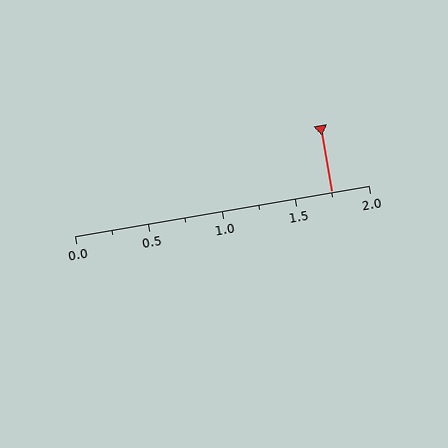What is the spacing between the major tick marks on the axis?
The major ticks are spaced 0.5 apart.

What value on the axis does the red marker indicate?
The marker indicates approximately 1.75.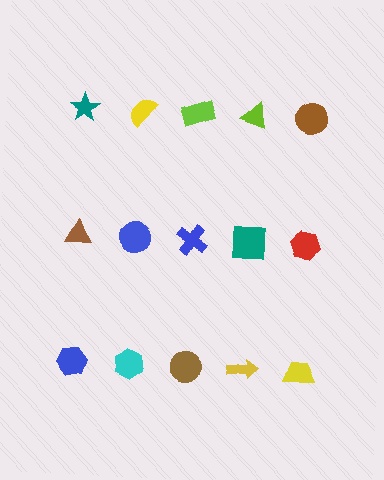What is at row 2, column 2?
A blue circle.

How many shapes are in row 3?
5 shapes.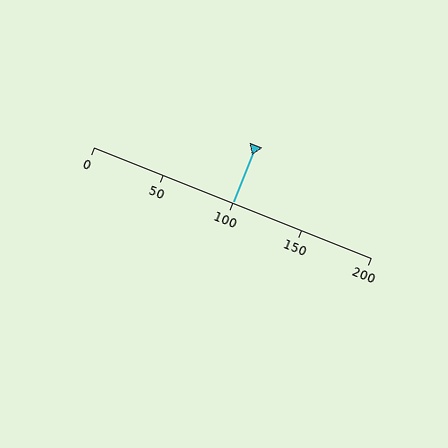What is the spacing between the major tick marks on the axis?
The major ticks are spaced 50 apart.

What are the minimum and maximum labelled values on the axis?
The axis runs from 0 to 200.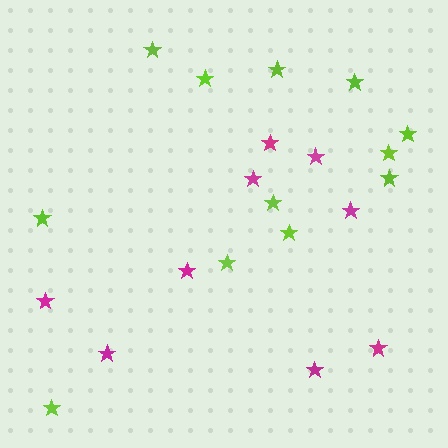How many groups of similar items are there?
There are 2 groups: one group of lime stars (12) and one group of magenta stars (9).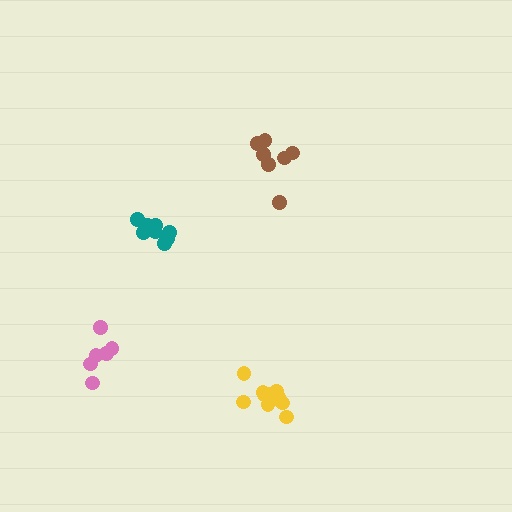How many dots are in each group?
Group 1: 8 dots, Group 2: 8 dots, Group 3: 11 dots, Group 4: 6 dots (33 total).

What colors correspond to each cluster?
The clusters are colored: brown, teal, yellow, pink.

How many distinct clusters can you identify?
There are 4 distinct clusters.